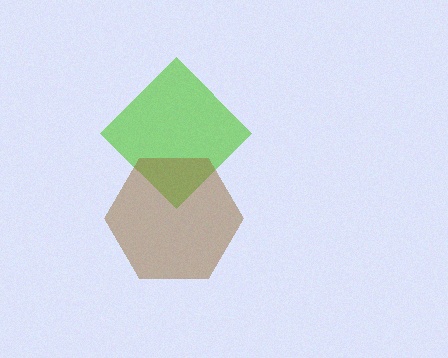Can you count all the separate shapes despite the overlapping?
Yes, there are 2 separate shapes.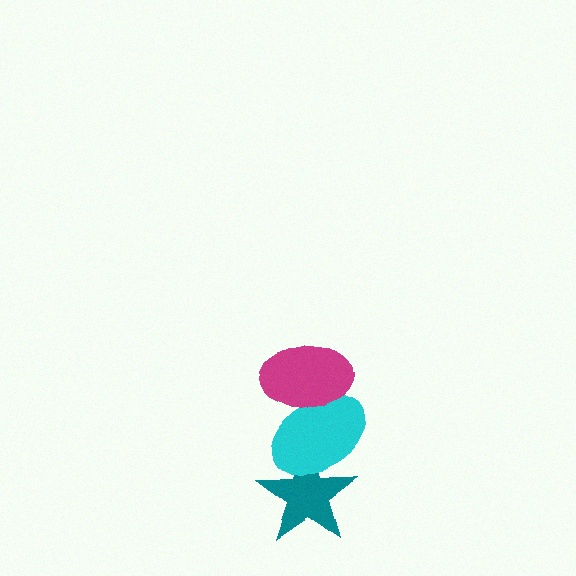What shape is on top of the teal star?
The cyan ellipse is on top of the teal star.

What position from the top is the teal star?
The teal star is 3rd from the top.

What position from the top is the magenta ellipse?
The magenta ellipse is 1st from the top.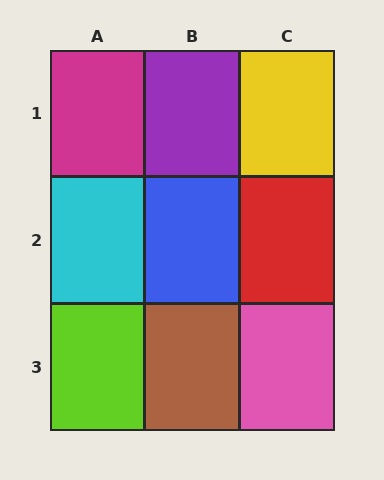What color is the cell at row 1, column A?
Magenta.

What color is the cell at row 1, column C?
Yellow.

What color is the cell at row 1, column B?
Purple.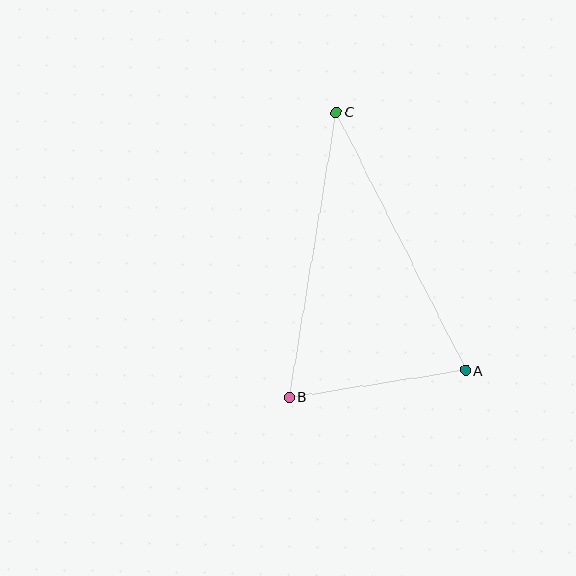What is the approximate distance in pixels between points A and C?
The distance between A and C is approximately 289 pixels.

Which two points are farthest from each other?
Points B and C are farthest from each other.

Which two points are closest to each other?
Points A and B are closest to each other.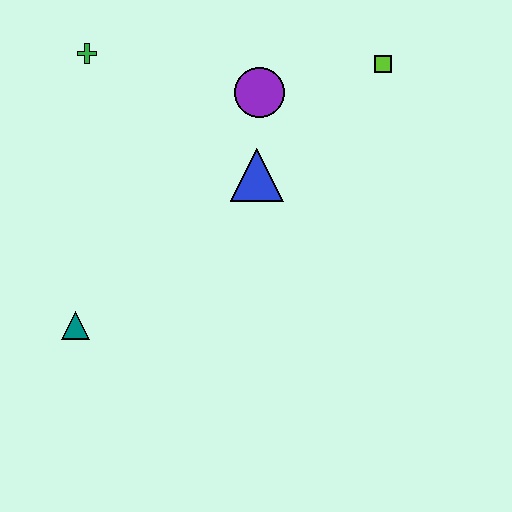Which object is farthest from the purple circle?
The teal triangle is farthest from the purple circle.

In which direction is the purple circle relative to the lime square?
The purple circle is to the left of the lime square.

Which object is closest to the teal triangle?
The blue triangle is closest to the teal triangle.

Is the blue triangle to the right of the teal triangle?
Yes